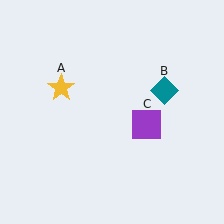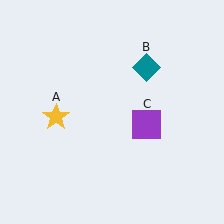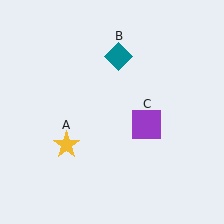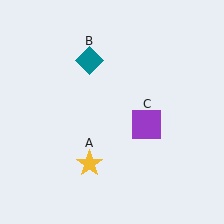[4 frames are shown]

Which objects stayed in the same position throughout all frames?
Purple square (object C) remained stationary.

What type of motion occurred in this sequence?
The yellow star (object A), teal diamond (object B) rotated counterclockwise around the center of the scene.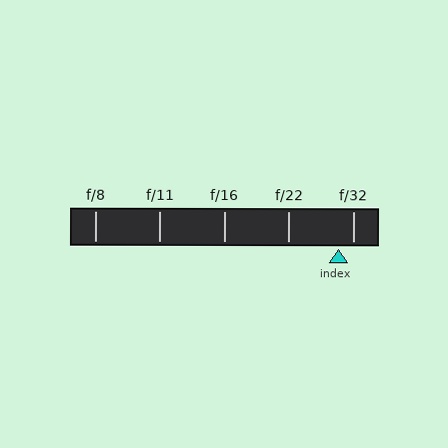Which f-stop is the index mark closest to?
The index mark is closest to f/32.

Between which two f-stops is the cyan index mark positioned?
The index mark is between f/22 and f/32.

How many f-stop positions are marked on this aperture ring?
There are 5 f-stop positions marked.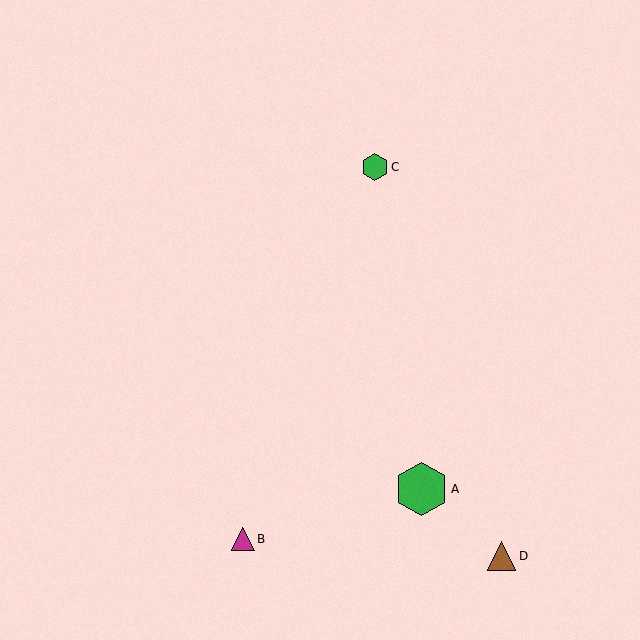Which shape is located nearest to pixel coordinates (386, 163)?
The green hexagon (labeled C) at (375, 167) is nearest to that location.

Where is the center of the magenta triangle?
The center of the magenta triangle is at (243, 539).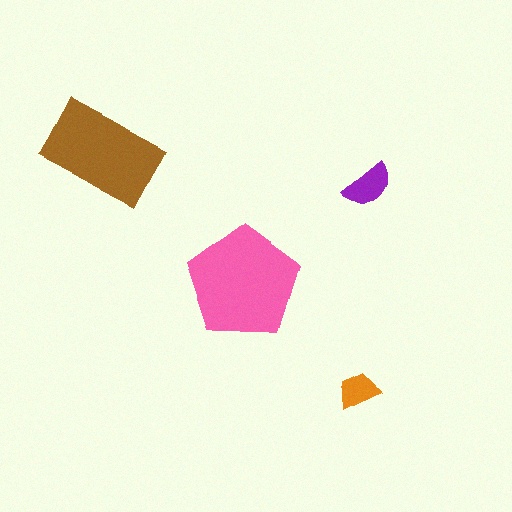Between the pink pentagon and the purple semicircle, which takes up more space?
The pink pentagon.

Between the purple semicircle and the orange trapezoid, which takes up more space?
The purple semicircle.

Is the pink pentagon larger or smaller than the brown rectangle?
Larger.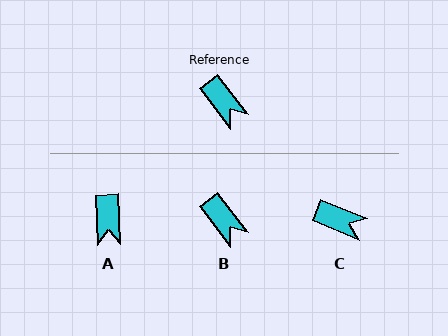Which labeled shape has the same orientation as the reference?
B.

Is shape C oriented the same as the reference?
No, it is off by about 30 degrees.